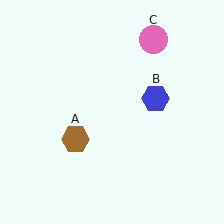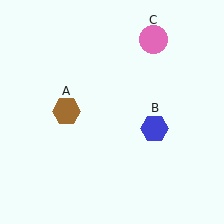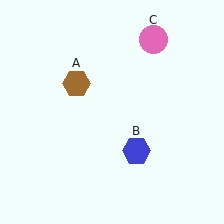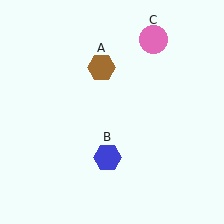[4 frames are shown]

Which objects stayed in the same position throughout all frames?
Pink circle (object C) remained stationary.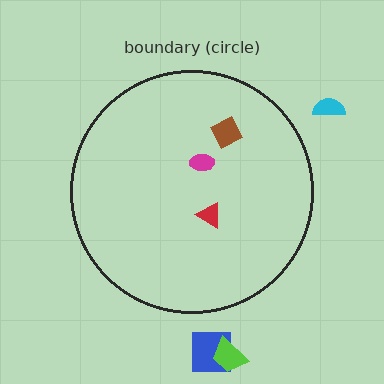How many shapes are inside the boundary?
3 inside, 3 outside.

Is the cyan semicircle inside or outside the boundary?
Outside.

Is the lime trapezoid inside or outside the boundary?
Outside.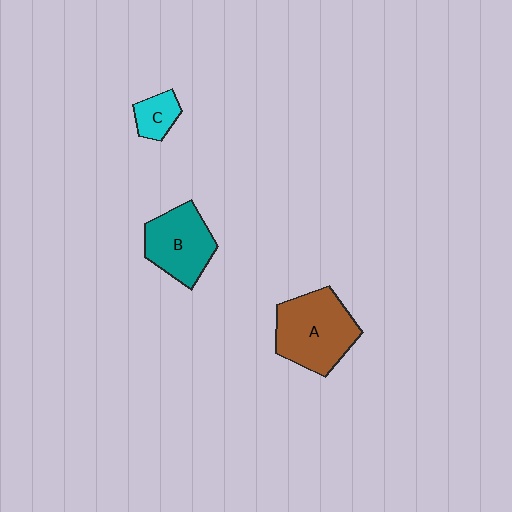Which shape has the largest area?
Shape A (brown).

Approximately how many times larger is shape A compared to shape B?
Approximately 1.3 times.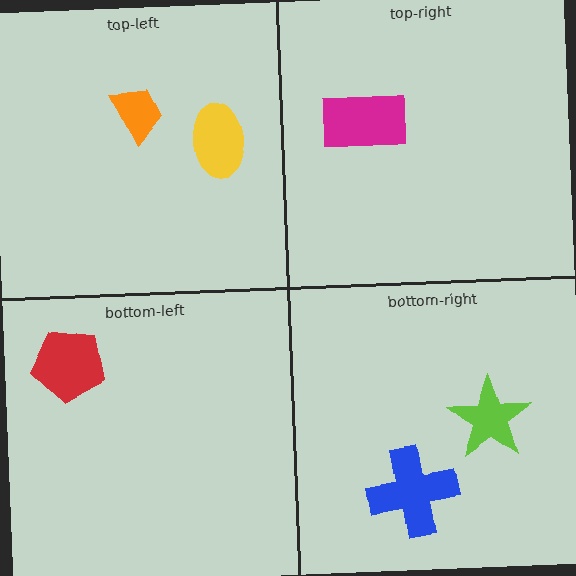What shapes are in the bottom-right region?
The blue cross, the lime star.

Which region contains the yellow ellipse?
The top-left region.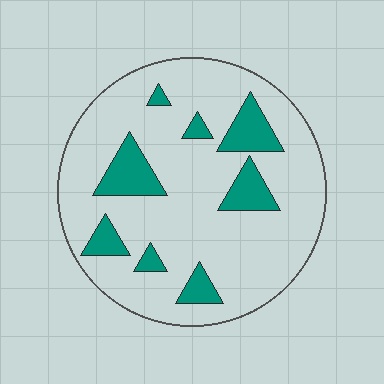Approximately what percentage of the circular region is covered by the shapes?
Approximately 15%.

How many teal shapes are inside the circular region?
8.